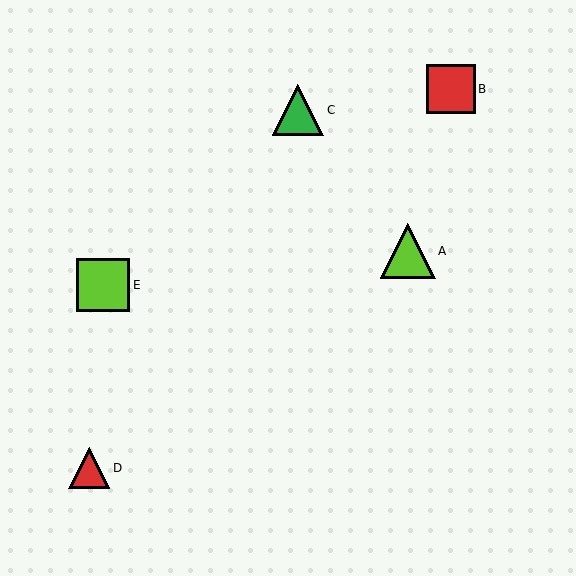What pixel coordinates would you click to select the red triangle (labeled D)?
Click at (89, 468) to select the red triangle D.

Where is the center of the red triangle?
The center of the red triangle is at (89, 468).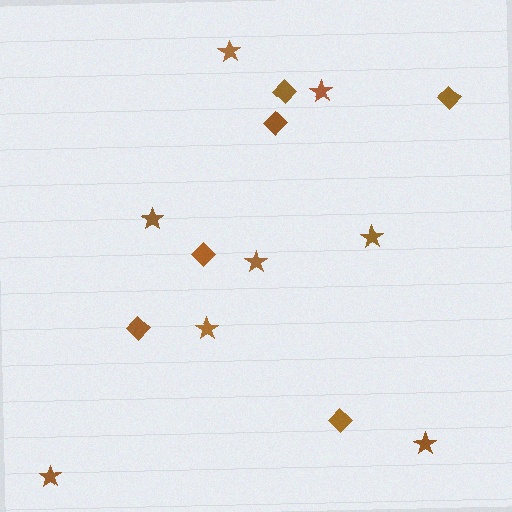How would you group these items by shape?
There are 2 groups: one group of stars (8) and one group of diamonds (6).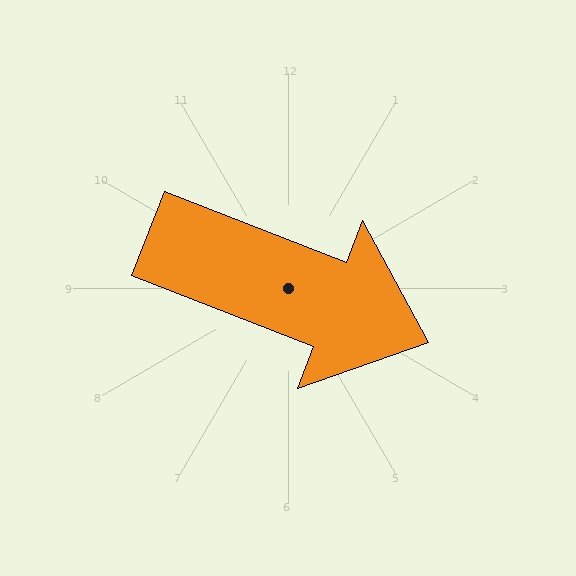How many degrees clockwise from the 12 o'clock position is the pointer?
Approximately 111 degrees.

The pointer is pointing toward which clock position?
Roughly 4 o'clock.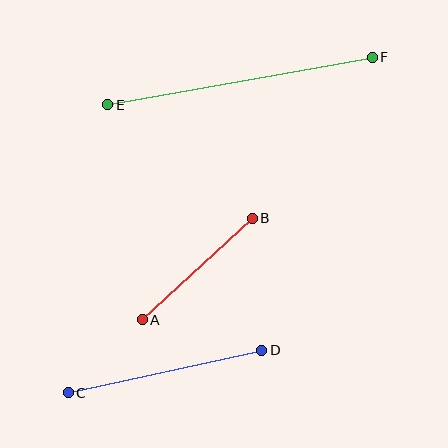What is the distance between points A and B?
The distance is approximately 150 pixels.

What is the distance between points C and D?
The distance is approximately 198 pixels.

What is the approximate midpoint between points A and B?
The midpoint is at approximately (197, 269) pixels.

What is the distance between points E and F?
The distance is approximately 269 pixels.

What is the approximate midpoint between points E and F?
The midpoint is at approximately (240, 81) pixels.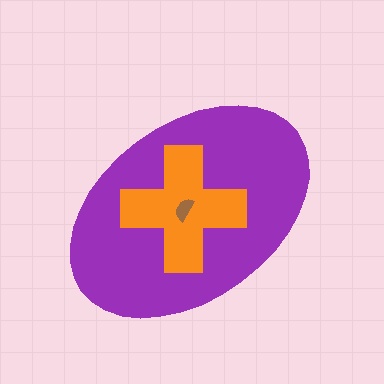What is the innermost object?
The brown semicircle.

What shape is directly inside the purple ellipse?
The orange cross.